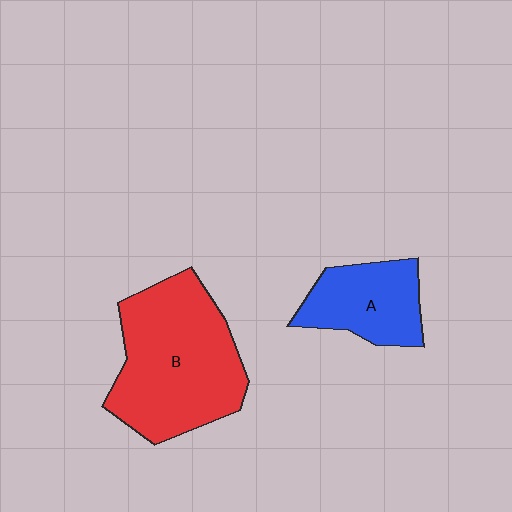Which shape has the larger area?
Shape B (red).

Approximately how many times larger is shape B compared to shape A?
Approximately 2.0 times.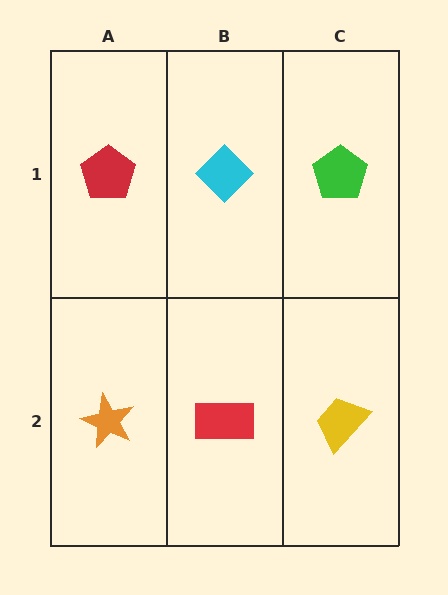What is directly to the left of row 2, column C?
A red rectangle.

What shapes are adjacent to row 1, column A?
An orange star (row 2, column A), a cyan diamond (row 1, column B).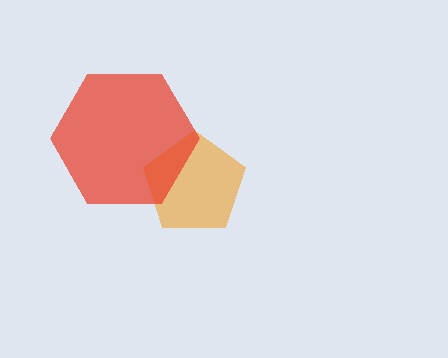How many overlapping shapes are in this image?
There are 2 overlapping shapes in the image.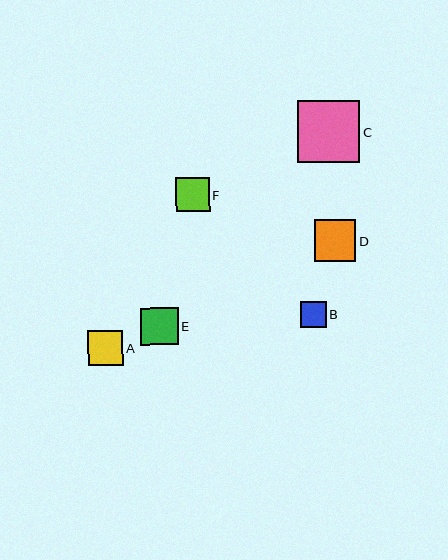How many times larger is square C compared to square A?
Square C is approximately 1.8 times the size of square A.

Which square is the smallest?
Square B is the smallest with a size of approximately 26 pixels.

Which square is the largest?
Square C is the largest with a size of approximately 62 pixels.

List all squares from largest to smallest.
From largest to smallest: C, D, E, A, F, B.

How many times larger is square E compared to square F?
Square E is approximately 1.1 times the size of square F.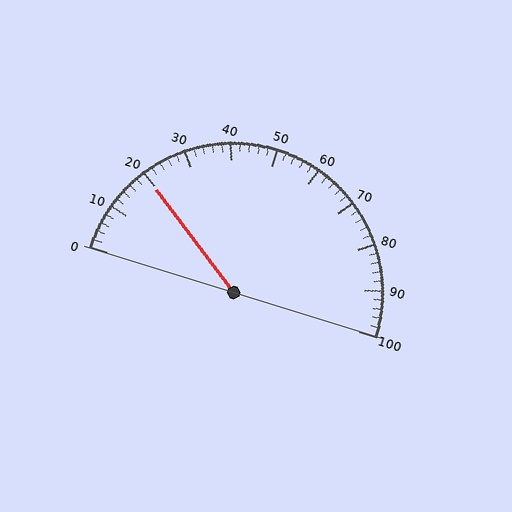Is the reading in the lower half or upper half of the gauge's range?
The reading is in the lower half of the range (0 to 100).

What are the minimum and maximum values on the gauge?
The gauge ranges from 0 to 100.